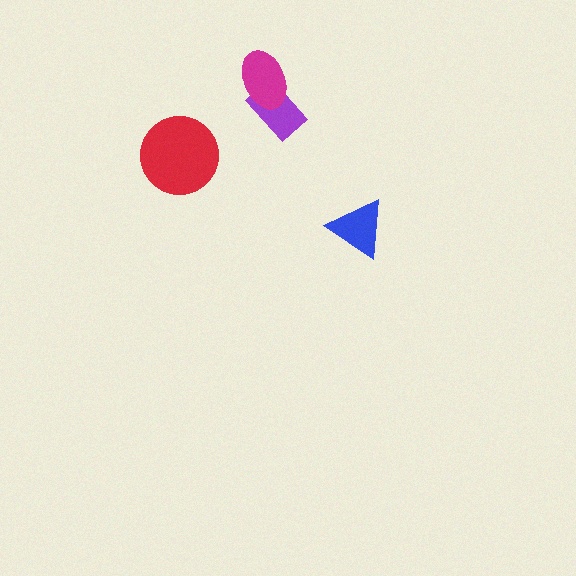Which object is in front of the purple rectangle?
The magenta ellipse is in front of the purple rectangle.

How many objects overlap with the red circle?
0 objects overlap with the red circle.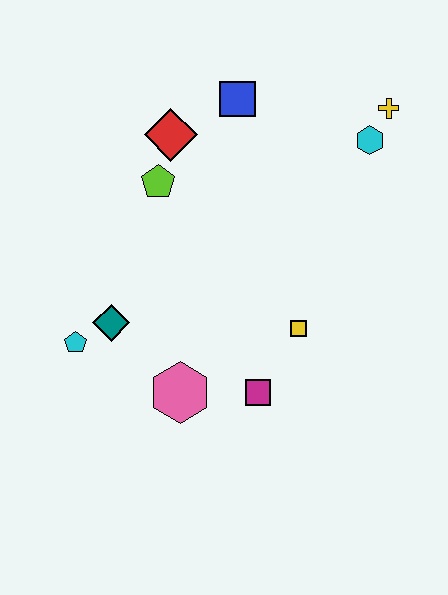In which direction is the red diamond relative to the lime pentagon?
The red diamond is above the lime pentagon.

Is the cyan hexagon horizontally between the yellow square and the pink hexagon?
No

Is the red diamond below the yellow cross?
Yes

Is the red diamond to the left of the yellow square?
Yes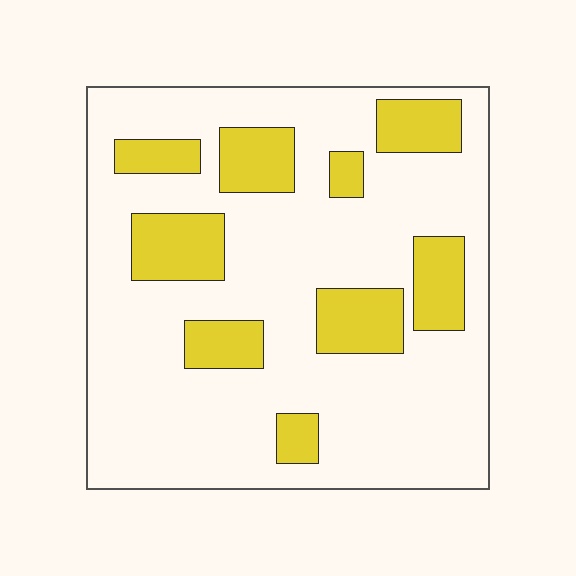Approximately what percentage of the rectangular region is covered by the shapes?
Approximately 25%.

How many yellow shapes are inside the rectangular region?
9.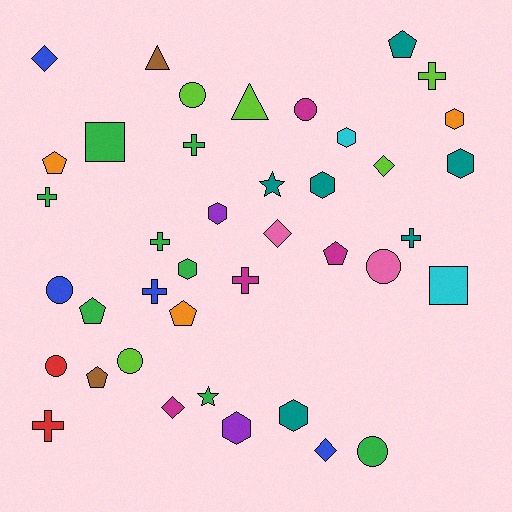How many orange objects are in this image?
There are 3 orange objects.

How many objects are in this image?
There are 40 objects.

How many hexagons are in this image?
There are 8 hexagons.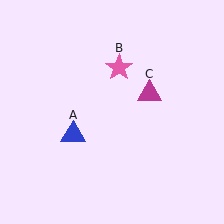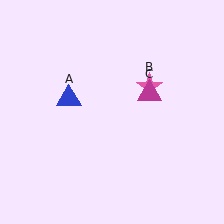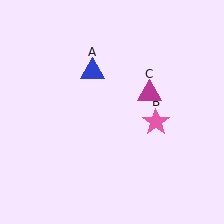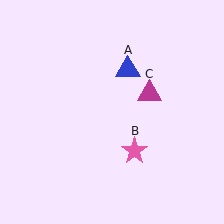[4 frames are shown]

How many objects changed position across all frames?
2 objects changed position: blue triangle (object A), pink star (object B).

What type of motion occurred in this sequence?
The blue triangle (object A), pink star (object B) rotated clockwise around the center of the scene.